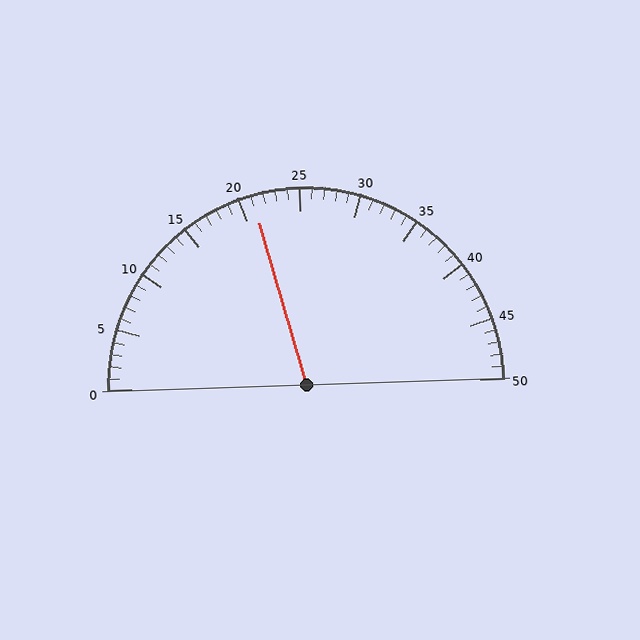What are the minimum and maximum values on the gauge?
The gauge ranges from 0 to 50.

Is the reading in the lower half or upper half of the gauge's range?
The reading is in the lower half of the range (0 to 50).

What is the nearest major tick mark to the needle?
The nearest major tick mark is 20.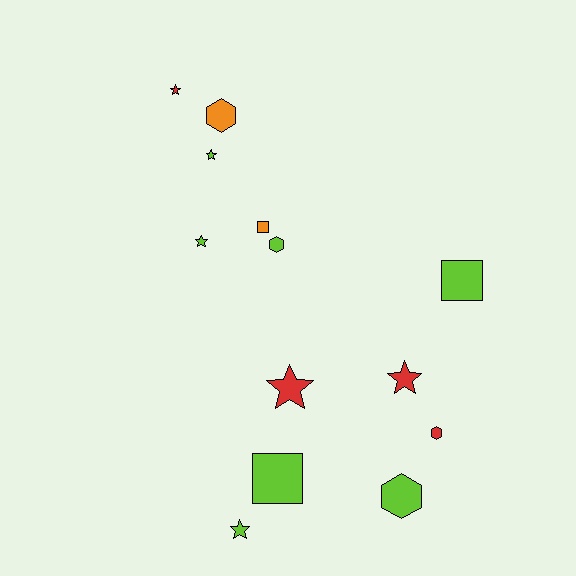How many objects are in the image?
There are 13 objects.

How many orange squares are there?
There is 1 orange square.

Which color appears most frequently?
Lime, with 7 objects.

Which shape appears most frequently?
Star, with 6 objects.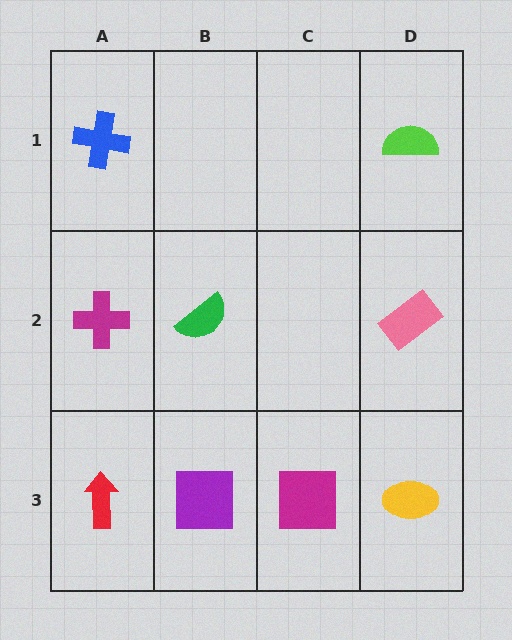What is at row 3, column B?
A purple square.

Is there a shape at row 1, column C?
No, that cell is empty.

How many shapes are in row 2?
3 shapes.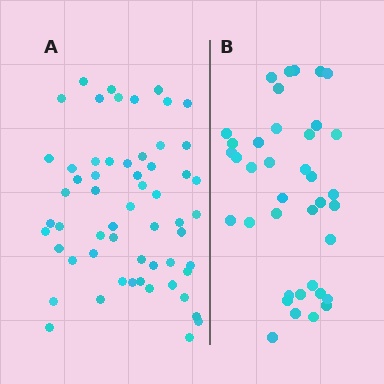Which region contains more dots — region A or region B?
Region A (the left region) has more dots.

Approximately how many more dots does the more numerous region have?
Region A has approximately 20 more dots than region B.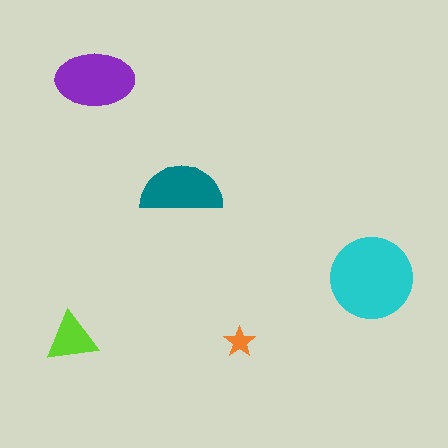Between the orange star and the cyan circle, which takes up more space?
The cyan circle.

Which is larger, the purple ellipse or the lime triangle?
The purple ellipse.